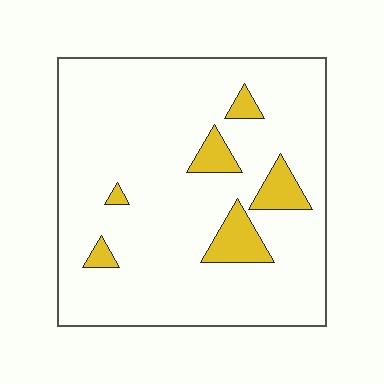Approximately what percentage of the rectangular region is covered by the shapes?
Approximately 10%.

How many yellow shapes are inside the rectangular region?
6.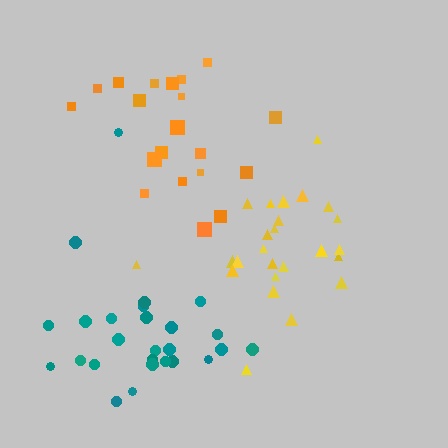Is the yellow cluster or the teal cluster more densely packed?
Teal.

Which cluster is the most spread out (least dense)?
Orange.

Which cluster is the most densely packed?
Teal.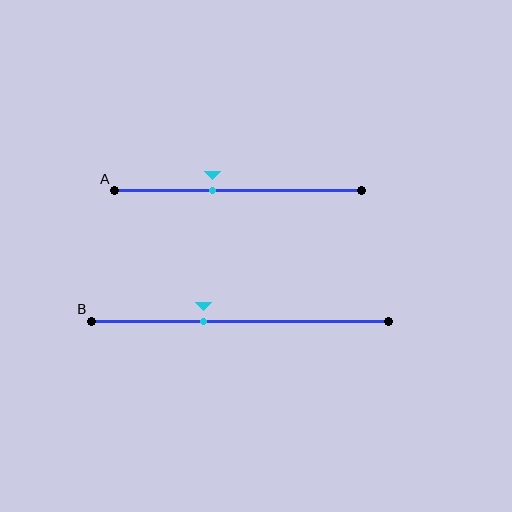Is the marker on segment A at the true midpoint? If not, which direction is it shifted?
No, the marker on segment A is shifted to the left by about 10% of the segment length.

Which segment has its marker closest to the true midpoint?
Segment A has its marker closest to the true midpoint.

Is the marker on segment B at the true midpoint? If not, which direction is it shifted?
No, the marker on segment B is shifted to the left by about 12% of the segment length.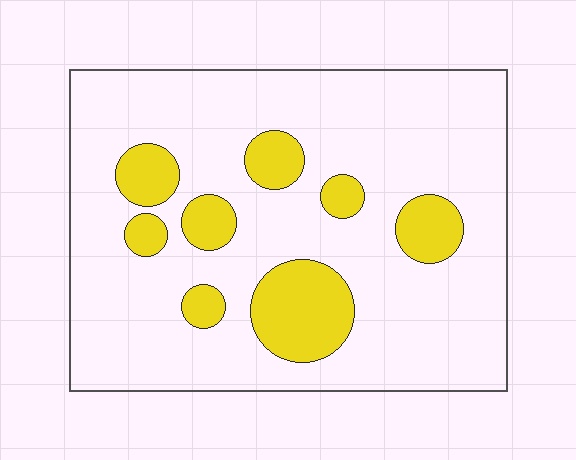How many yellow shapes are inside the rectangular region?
8.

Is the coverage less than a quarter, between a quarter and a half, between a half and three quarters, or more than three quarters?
Less than a quarter.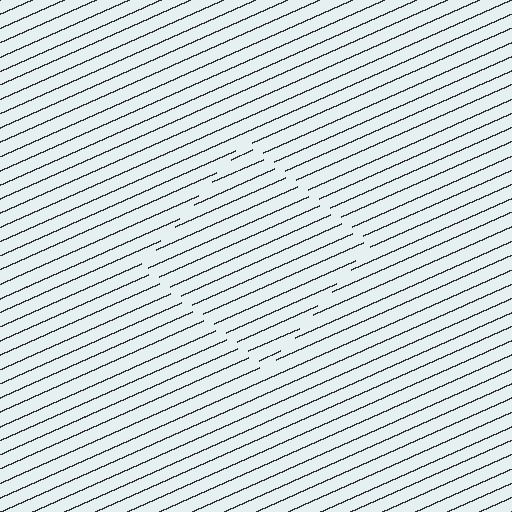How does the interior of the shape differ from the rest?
The interior of the shape contains the same grating, shifted by half a period — the contour is defined by the phase discontinuity where line-ends from the inner and outer gratings abut.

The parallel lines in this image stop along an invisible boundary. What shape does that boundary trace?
An illusory square. The interior of the shape contains the same grating, shifted by half a period — the contour is defined by the phase discontinuity where line-ends from the inner and outer gratings abut.